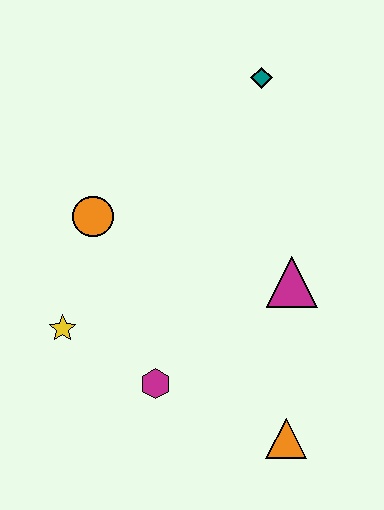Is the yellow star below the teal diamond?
Yes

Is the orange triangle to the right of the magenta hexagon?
Yes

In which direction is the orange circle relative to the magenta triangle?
The orange circle is to the left of the magenta triangle.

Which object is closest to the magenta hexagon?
The yellow star is closest to the magenta hexagon.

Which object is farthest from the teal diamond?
The orange triangle is farthest from the teal diamond.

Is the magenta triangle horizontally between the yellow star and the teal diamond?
No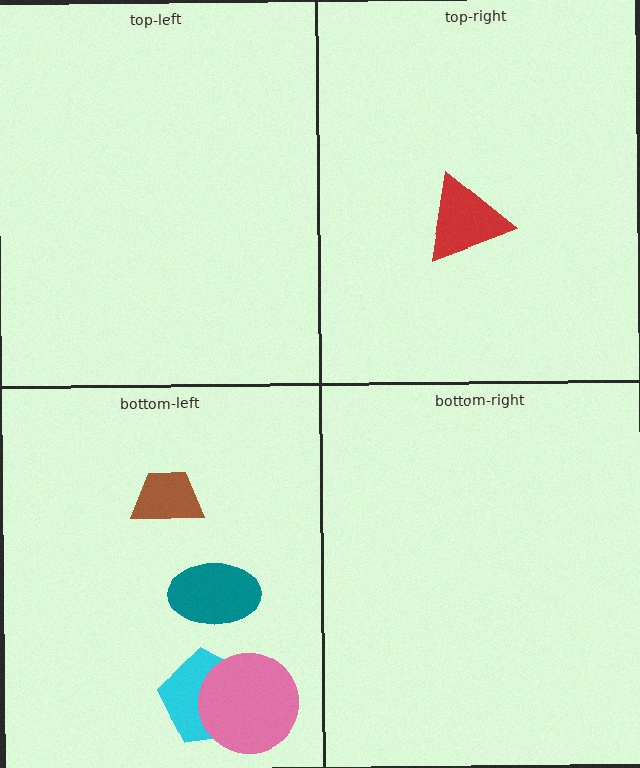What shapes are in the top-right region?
The red triangle.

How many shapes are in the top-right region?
1.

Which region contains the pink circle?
The bottom-left region.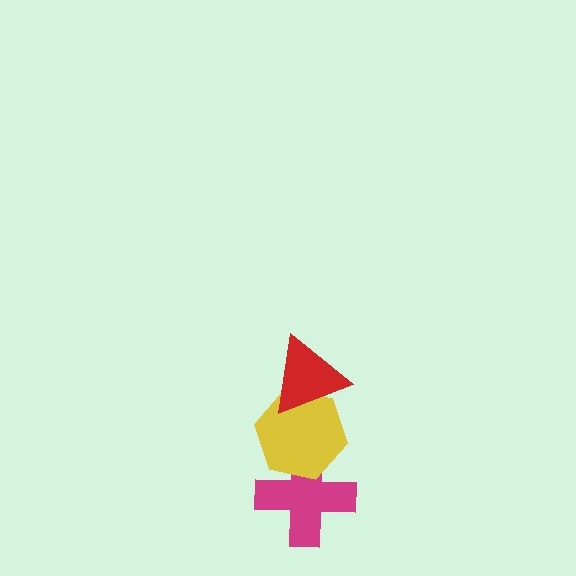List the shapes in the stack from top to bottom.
From top to bottom: the red triangle, the yellow hexagon, the magenta cross.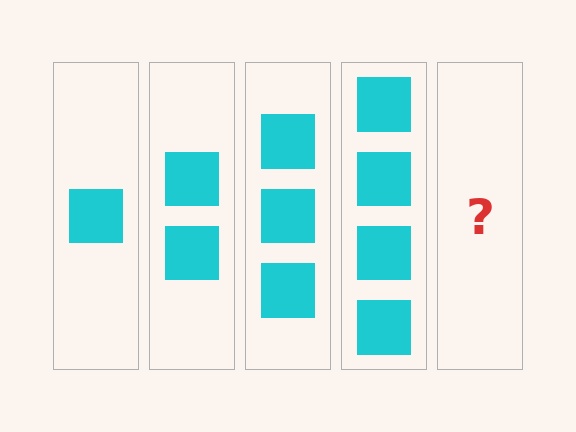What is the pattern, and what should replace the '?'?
The pattern is that each step adds one more square. The '?' should be 5 squares.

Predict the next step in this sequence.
The next step is 5 squares.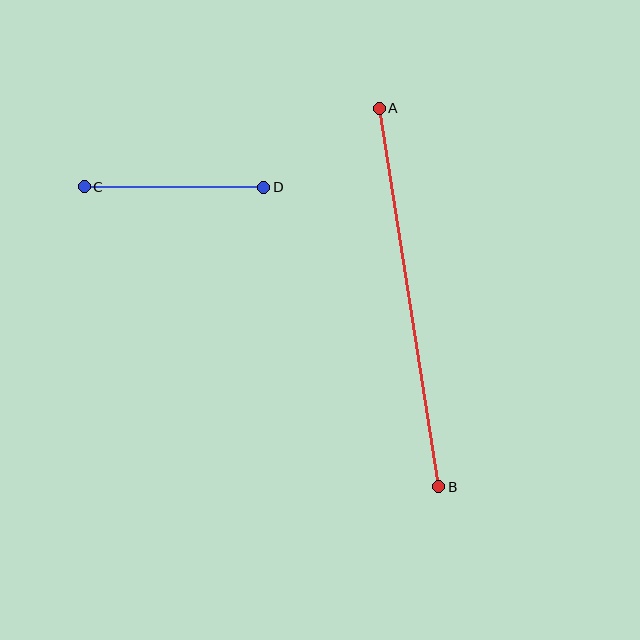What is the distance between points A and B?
The distance is approximately 383 pixels.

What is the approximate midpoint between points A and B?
The midpoint is at approximately (409, 297) pixels.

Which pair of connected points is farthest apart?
Points A and B are farthest apart.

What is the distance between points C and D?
The distance is approximately 179 pixels.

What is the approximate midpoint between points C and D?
The midpoint is at approximately (174, 187) pixels.